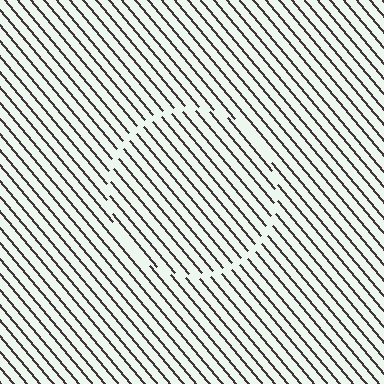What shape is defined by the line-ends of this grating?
An illusory circle. The interior of the shape contains the same grating, shifted by half a period — the contour is defined by the phase discontinuity where line-ends from the inner and outer gratings abut.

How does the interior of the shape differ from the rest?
The interior of the shape contains the same grating, shifted by half a period — the contour is defined by the phase discontinuity where line-ends from the inner and outer gratings abut.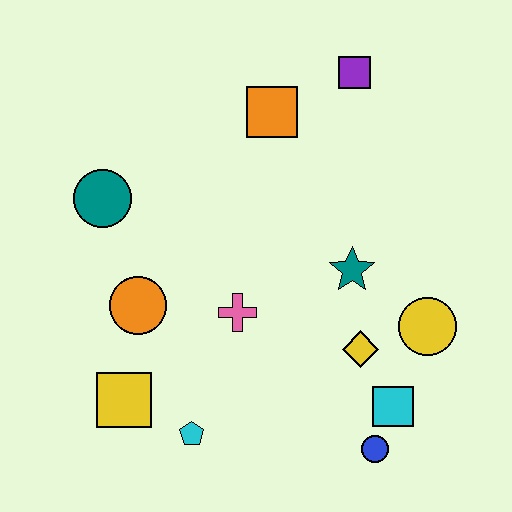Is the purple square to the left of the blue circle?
Yes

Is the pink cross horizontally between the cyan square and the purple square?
No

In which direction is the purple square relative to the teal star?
The purple square is above the teal star.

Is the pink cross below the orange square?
Yes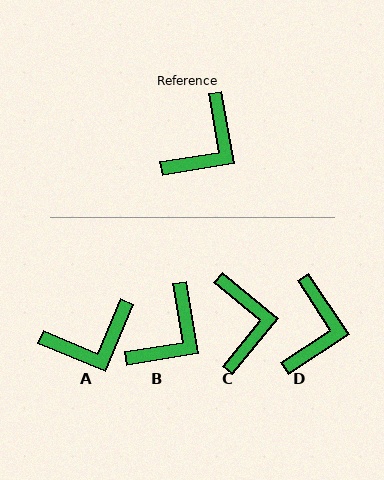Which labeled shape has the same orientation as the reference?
B.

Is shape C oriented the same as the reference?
No, it is off by about 41 degrees.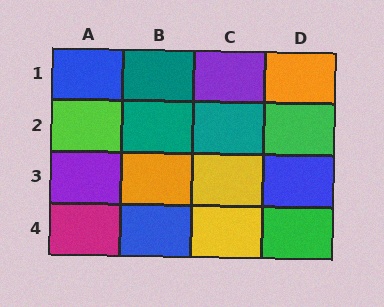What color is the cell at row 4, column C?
Yellow.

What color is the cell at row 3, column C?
Yellow.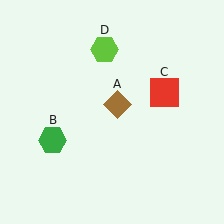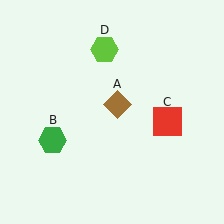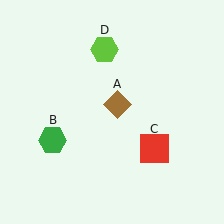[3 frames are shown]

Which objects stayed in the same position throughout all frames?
Brown diamond (object A) and green hexagon (object B) and lime hexagon (object D) remained stationary.